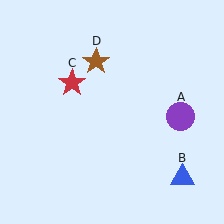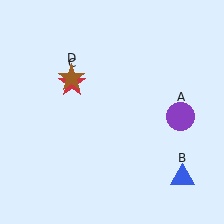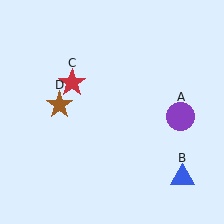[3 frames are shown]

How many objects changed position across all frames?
1 object changed position: brown star (object D).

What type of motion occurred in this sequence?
The brown star (object D) rotated counterclockwise around the center of the scene.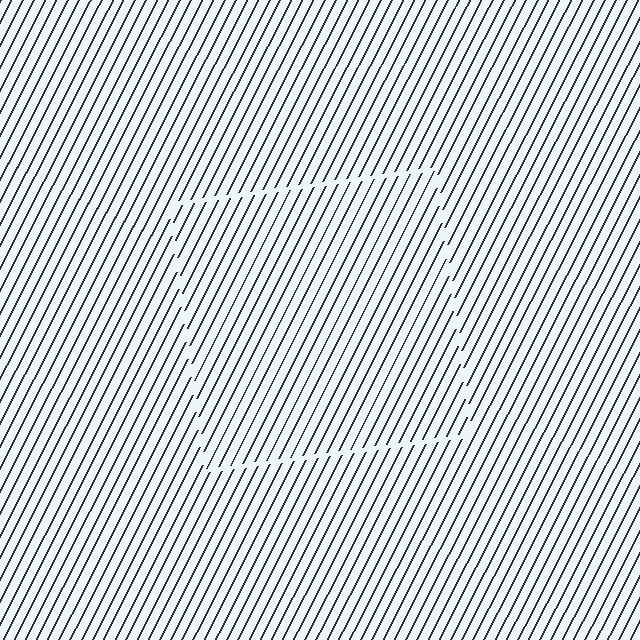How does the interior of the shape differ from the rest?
The interior of the shape contains the same grating, shifted by half a period — the contour is defined by the phase discontinuity where line-ends from the inner and outer gratings abut.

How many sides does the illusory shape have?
4 sides — the line-ends trace a square.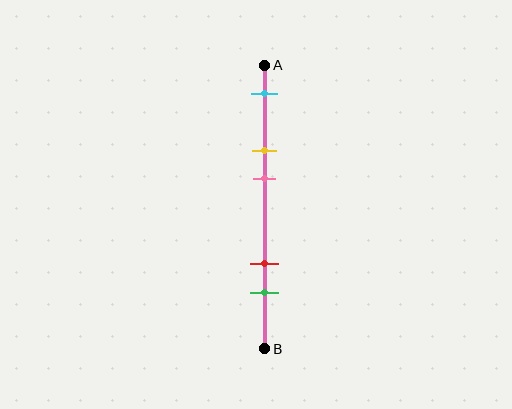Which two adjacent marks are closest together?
The yellow and pink marks are the closest adjacent pair.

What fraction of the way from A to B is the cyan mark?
The cyan mark is approximately 10% (0.1) of the way from A to B.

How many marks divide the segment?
There are 5 marks dividing the segment.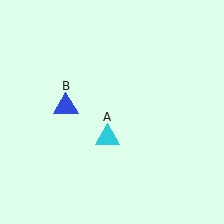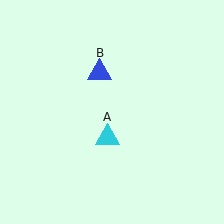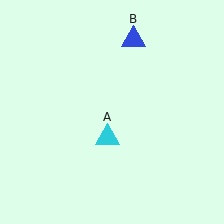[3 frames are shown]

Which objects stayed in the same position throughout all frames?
Cyan triangle (object A) remained stationary.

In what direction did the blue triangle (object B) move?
The blue triangle (object B) moved up and to the right.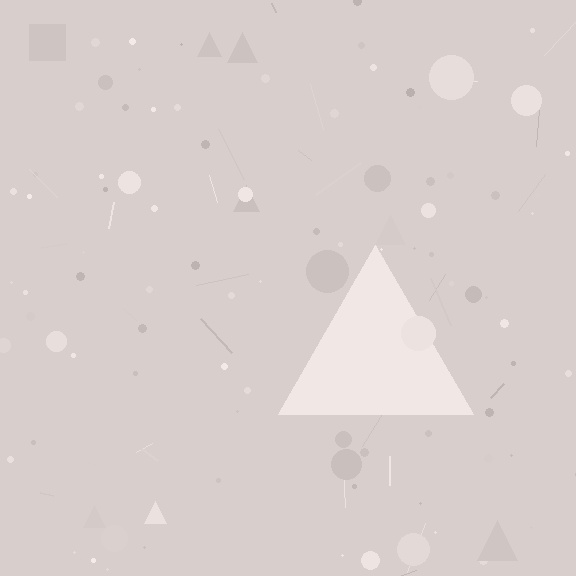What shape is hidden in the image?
A triangle is hidden in the image.